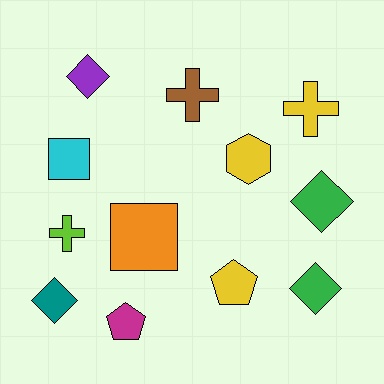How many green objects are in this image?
There are 2 green objects.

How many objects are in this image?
There are 12 objects.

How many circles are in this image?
There are no circles.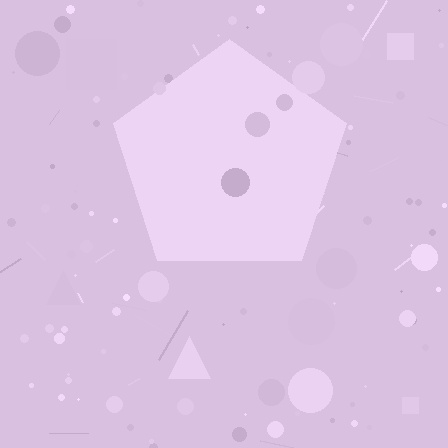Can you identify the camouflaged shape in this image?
The camouflaged shape is a pentagon.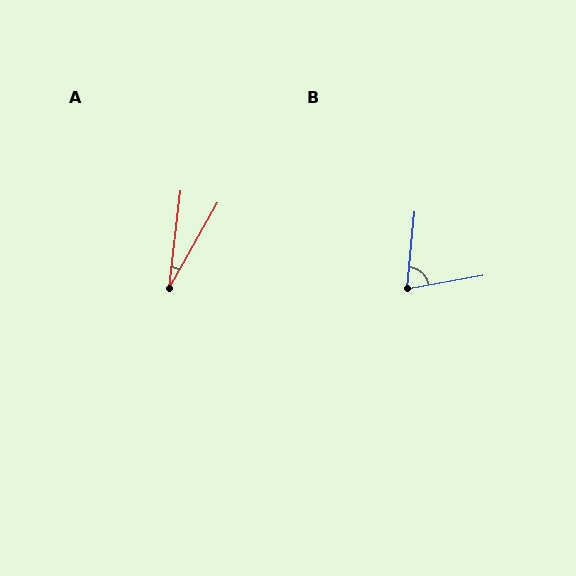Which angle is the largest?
B, at approximately 75 degrees.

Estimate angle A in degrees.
Approximately 23 degrees.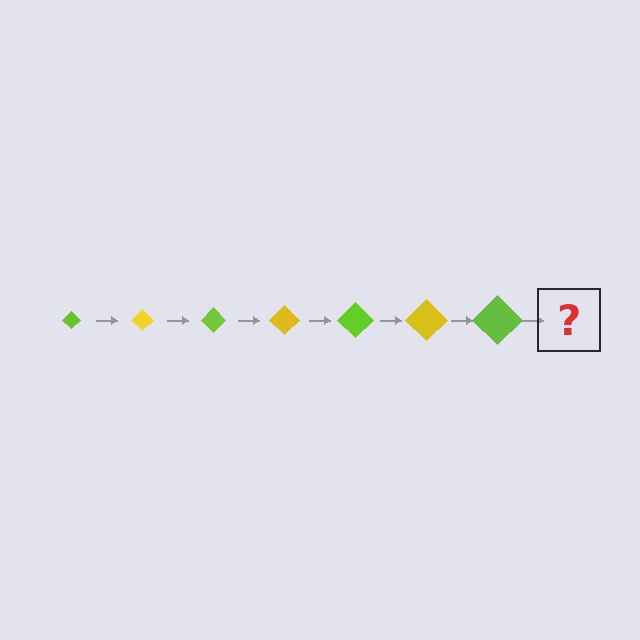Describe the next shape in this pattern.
It should be a yellow diamond, larger than the previous one.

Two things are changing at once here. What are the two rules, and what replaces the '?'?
The two rules are that the diamond grows larger each step and the color cycles through lime and yellow. The '?' should be a yellow diamond, larger than the previous one.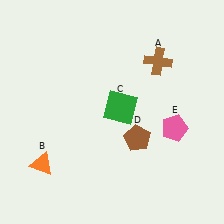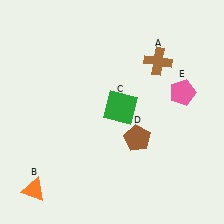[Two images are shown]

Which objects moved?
The objects that moved are: the orange triangle (B), the pink pentagon (E).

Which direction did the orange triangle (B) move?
The orange triangle (B) moved down.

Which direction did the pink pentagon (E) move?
The pink pentagon (E) moved up.